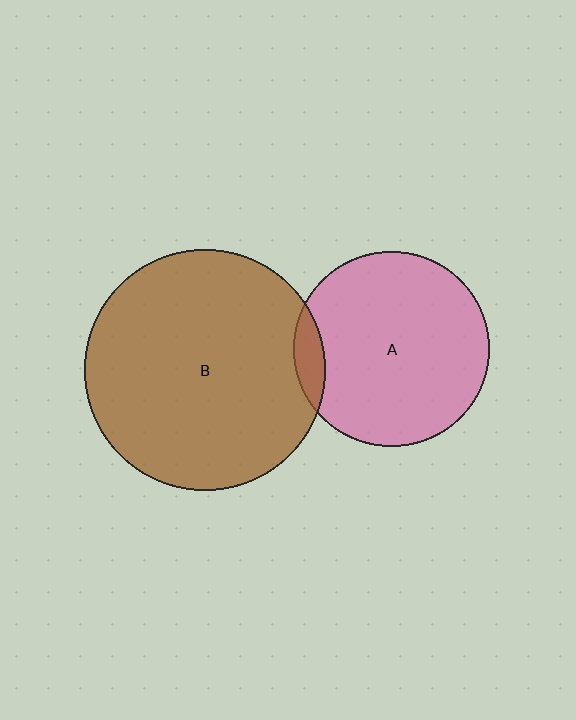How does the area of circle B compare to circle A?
Approximately 1.5 times.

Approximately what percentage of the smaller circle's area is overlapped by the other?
Approximately 5%.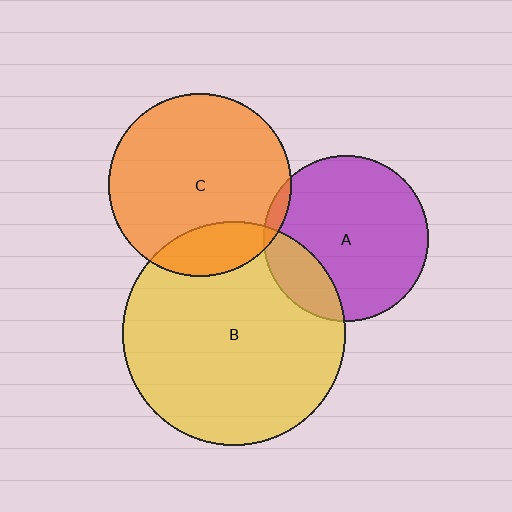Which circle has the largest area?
Circle B (yellow).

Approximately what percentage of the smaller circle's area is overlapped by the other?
Approximately 15%.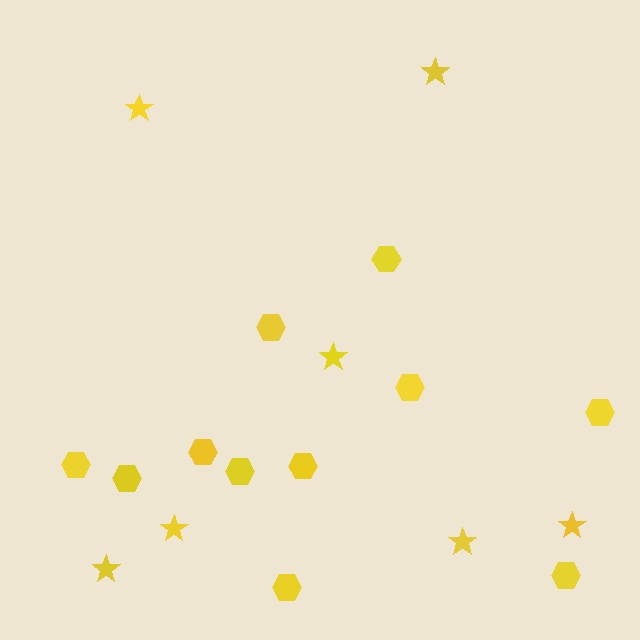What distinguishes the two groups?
There are 2 groups: one group of stars (7) and one group of hexagons (11).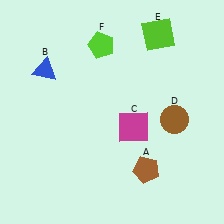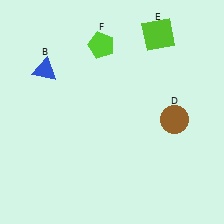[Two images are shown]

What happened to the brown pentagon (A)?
The brown pentagon (A) was removed in Image 2. It was in the bottom-right area of Image 1.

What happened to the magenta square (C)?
The magenta square (C) was removed in Image 2. It was in the bottom-right area of Image 1.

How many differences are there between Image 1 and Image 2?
There are 2 differences between the two images.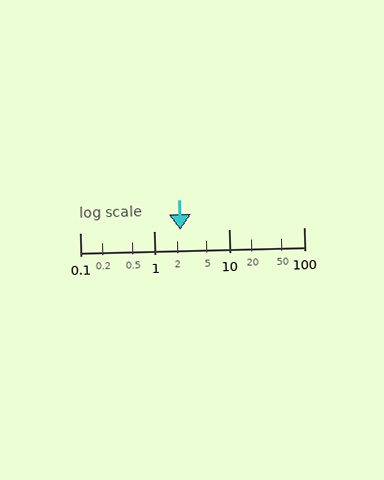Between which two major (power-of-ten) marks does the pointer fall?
The pointer is between 1 and 10.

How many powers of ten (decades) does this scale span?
The scale spans 3 decades, from 0.1 to 100.